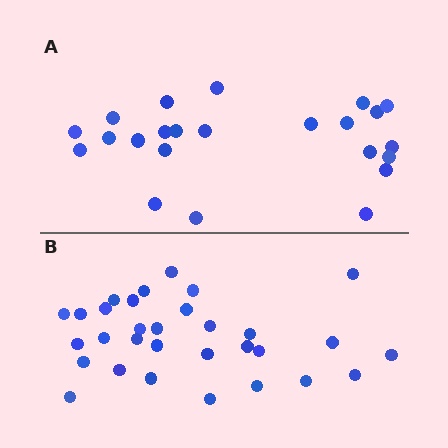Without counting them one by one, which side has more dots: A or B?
Region B (the bottom region) has more dots.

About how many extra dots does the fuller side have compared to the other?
Region B has roughly 8 or so more dots than region A.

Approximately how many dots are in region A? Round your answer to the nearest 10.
About 20 dots. (The exact count is 23, which rounds to 20.)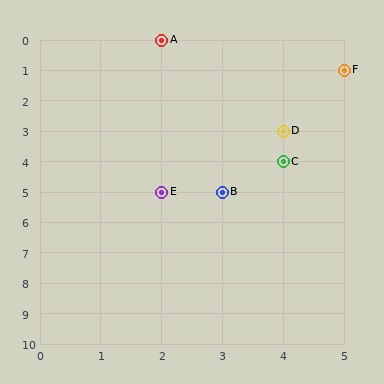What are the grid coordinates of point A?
Point A is at grid coordinates (2, 0).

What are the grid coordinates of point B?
Point B is at grid coordinates (3, 5).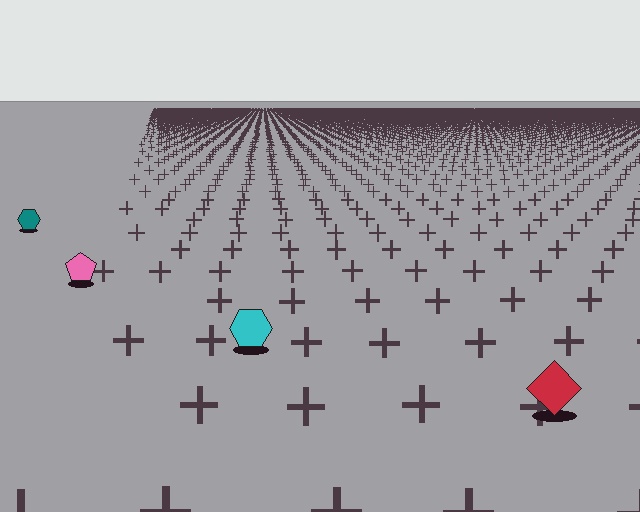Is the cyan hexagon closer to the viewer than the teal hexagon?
Yes. The cyan hexagon is closer — you can tell from the texture gradient: the ground texture is coarser near it.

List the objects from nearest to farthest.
From nearest to farthest: the red diamond, the cyan hexagon, the pink pentagon, the teal hexagon.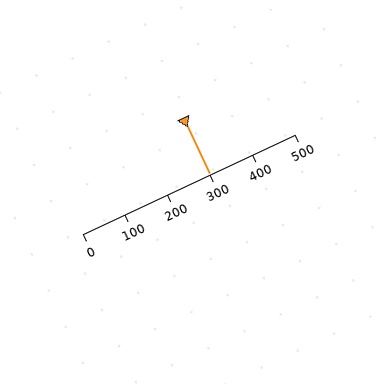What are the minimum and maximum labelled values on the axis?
The axis runs from 0 to 500.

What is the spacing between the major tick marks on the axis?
The major ticks are spaced 100 apart.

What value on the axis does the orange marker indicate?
The marker indicates approximately 300.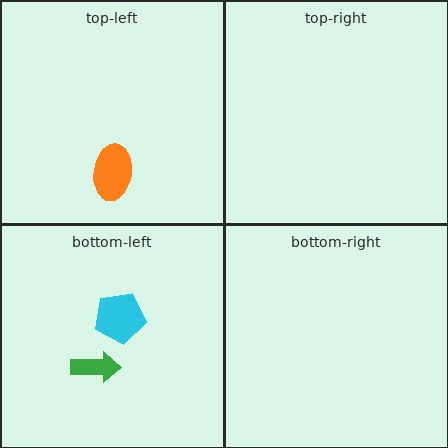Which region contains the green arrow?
The bottom-left region.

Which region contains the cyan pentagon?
The bottom-left region.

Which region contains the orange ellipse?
The top-left region.